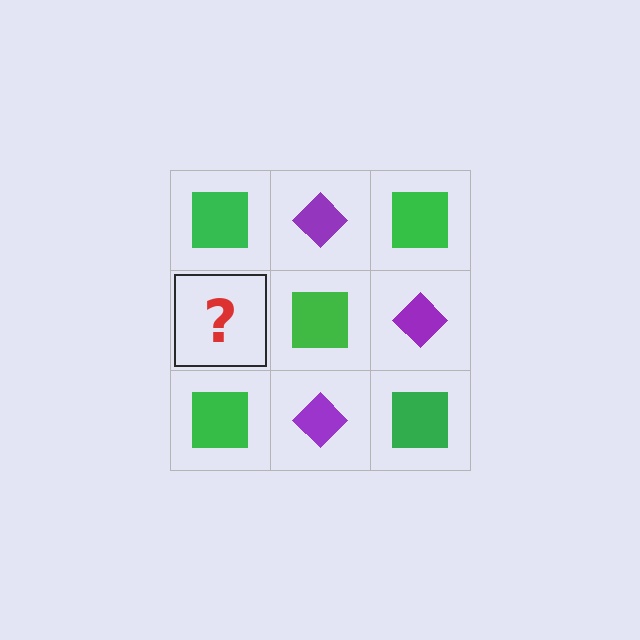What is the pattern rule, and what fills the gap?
The rule is that it alternates green square and purple diamond in a checkerboard pattern. The gap should be filled with a purple diamond.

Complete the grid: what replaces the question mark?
The question mark should be replaced with a purple diamond.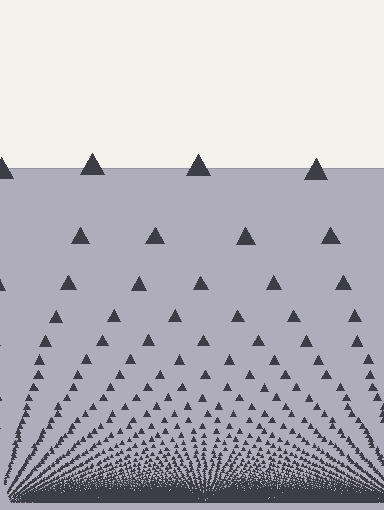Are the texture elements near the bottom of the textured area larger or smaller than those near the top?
Smaller. The gradient is inverted — elements near the bottom are smaller and denser.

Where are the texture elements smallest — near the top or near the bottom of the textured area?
Near the bottom.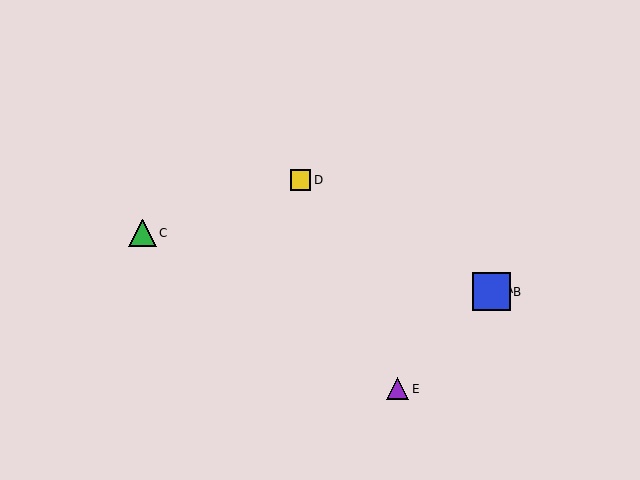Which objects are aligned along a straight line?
Objects A, B, D are aligned along a straight line.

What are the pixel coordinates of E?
Object E is at (398, 389).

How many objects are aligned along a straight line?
3 objects (A, B, D) are aligned along a straight line.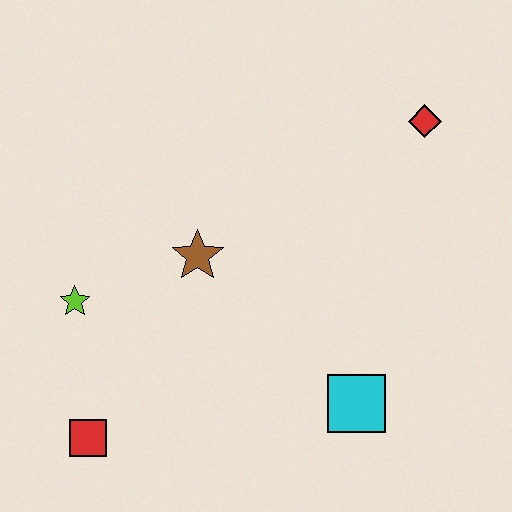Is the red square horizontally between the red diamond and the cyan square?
No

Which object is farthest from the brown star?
The red diamond is farthest from the brown star.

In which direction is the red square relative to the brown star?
The red square is below the brown star.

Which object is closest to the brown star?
The lime star is closest to the brown star.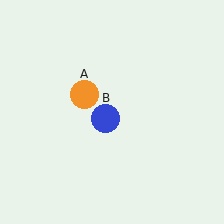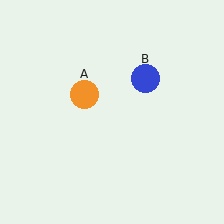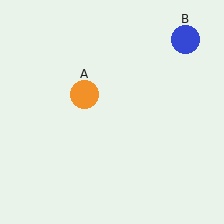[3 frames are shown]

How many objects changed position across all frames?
1 object changed position: blue circle (object B).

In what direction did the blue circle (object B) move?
The blue circle (object B) moved up and to the right.